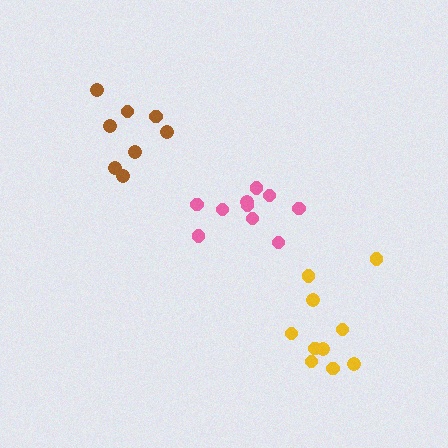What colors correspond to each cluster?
The clusters are colored: brown, pink, yellow.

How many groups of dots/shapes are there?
There are 3 groups.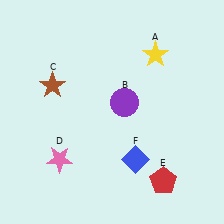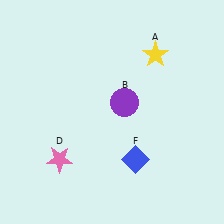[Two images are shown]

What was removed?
The brown star (C), the red pentagon (E) were removed in Image 2.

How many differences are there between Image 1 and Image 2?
There are 2 differences between the two images.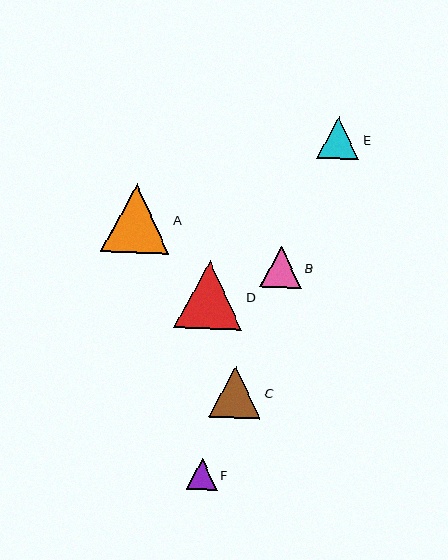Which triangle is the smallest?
Triangle F is the smallest with a size of approximately 31 pixels.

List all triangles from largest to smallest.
From largest to smallest: A, D, C, E, B, F.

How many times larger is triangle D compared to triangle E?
Triangle D is approximately 1.6 times the size of triangle E.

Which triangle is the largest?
Triangle A is the largest with a size of approximately 69 pixels.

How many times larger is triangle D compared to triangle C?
Triangle D is approximately 1.3 times the size of triangle C.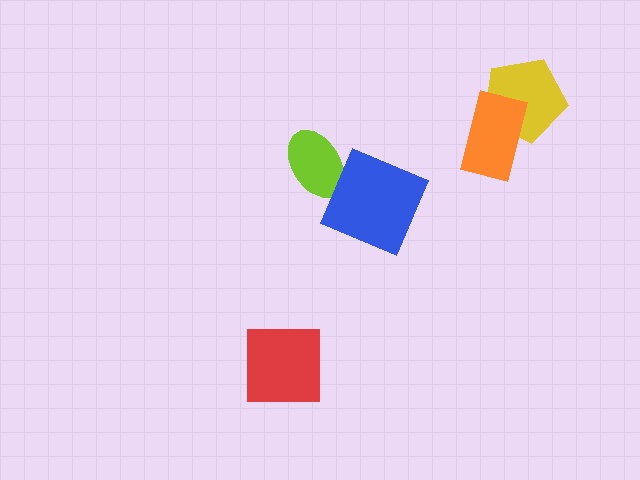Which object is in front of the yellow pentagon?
The orange rectangle is in front of the yellow pentagon.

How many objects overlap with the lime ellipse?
1 object overlaps with the lime ellipse.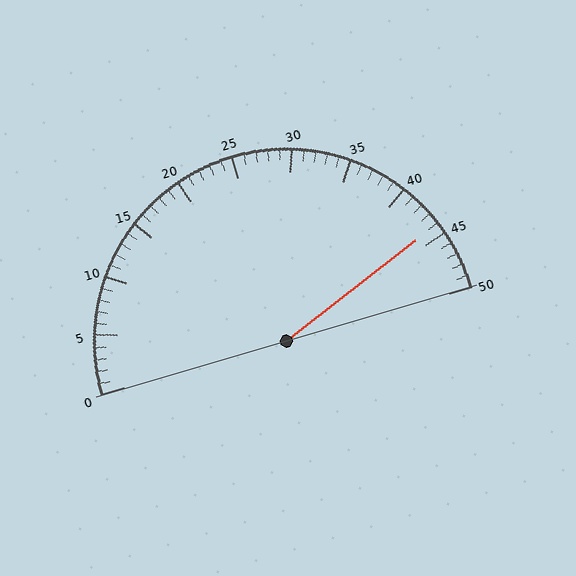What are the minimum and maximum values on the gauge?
The gauge ranges from 0 to 50.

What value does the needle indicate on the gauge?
The needle indicates approximately 44.